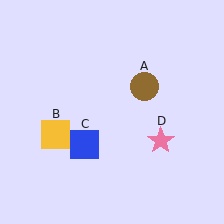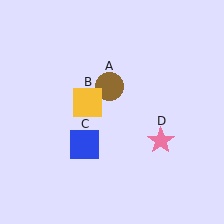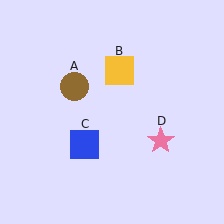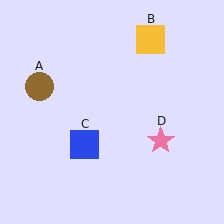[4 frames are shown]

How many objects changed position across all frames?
2 objects changed position: brown circle (object A), yellow square (object B).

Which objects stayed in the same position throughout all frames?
Blue square (object C) and pink star (object D) remained stationary.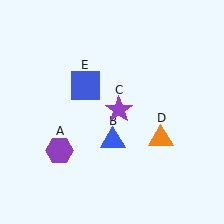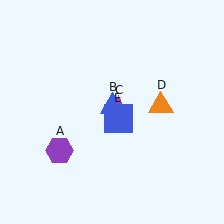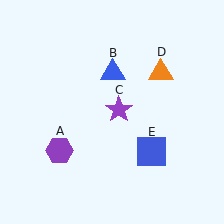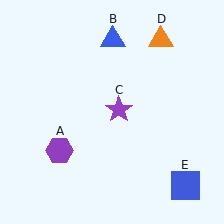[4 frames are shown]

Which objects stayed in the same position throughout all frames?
Purple hexagon (object A) and purple star (object C) remained stationary.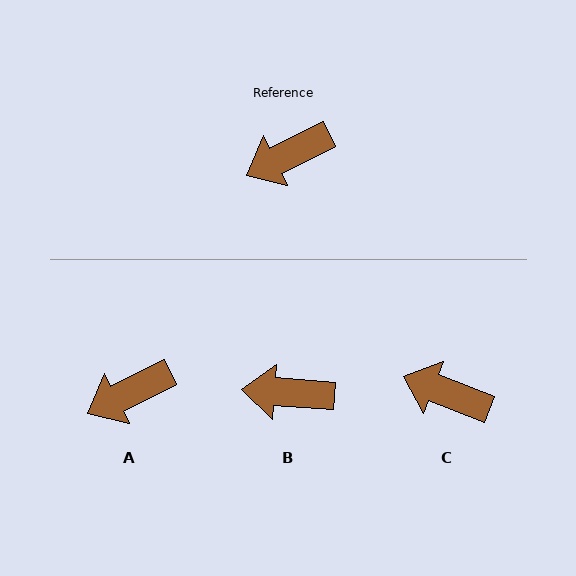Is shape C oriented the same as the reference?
No, it is off by about 47 degrees.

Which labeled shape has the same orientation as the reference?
A.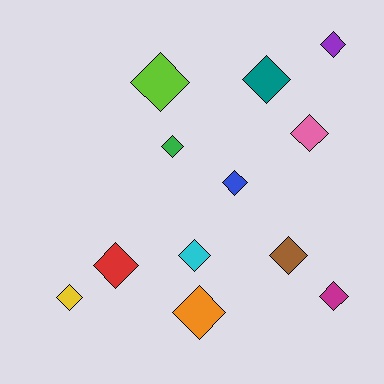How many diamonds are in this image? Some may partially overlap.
There are 12 diamonds.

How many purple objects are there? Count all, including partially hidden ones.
There is 1 purple object.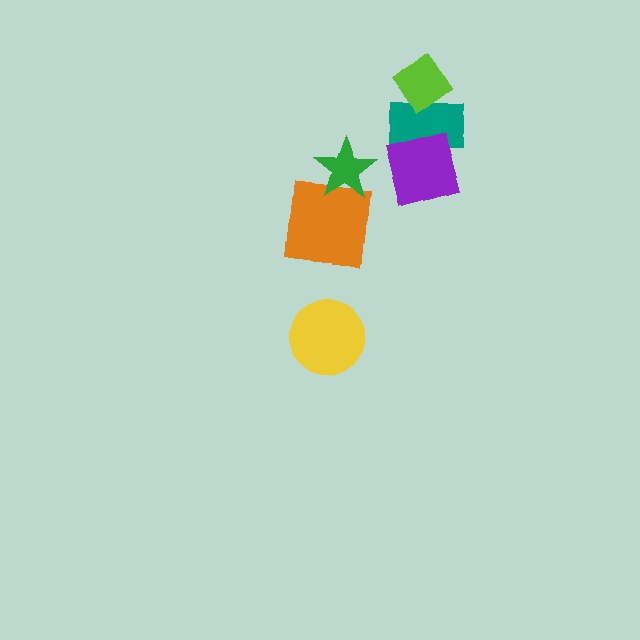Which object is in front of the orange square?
The green star is in front of the orange square.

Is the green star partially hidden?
No, no other shape covers it.